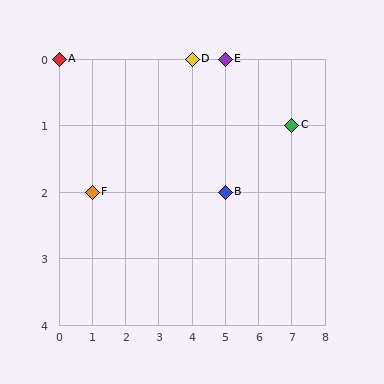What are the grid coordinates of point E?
Point E is at grid coordinates (5, 0).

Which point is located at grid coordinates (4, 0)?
Point D is at (4, 0).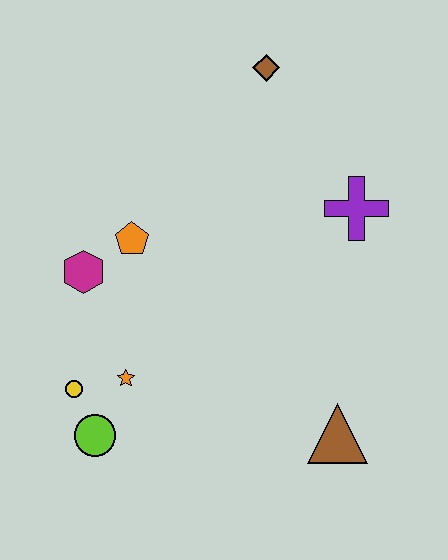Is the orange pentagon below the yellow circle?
No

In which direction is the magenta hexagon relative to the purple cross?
The magenta hexagon is to the left of the purple cross.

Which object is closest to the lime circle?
The yellow circle is closest to the lime circle.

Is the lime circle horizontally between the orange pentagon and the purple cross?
No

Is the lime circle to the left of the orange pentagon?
Yes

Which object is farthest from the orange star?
The brown diamond is farthest from the orange star.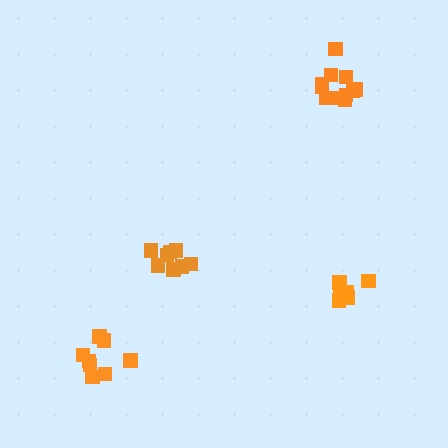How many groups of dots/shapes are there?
There are 4 groups.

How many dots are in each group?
Group 1: 8 dots, Group 2: 11 dots, Group 3: 6 dots, Group 4: 8 dots (33 total).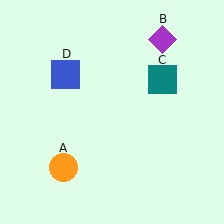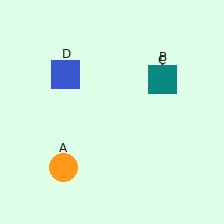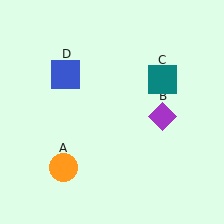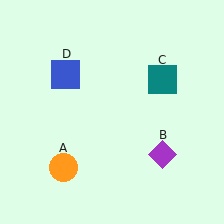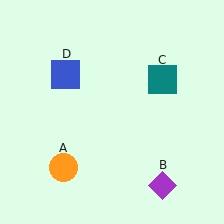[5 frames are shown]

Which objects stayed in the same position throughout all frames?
Orange circle (object A) and teal square (object C) and blue square (object D) remained stationary.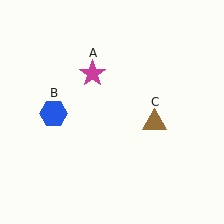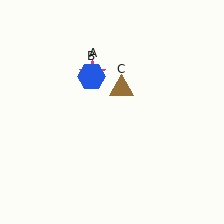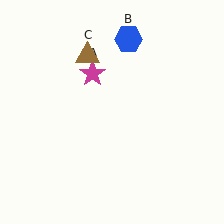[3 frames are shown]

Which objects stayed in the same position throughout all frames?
Magenta star (object A) remained stationary.